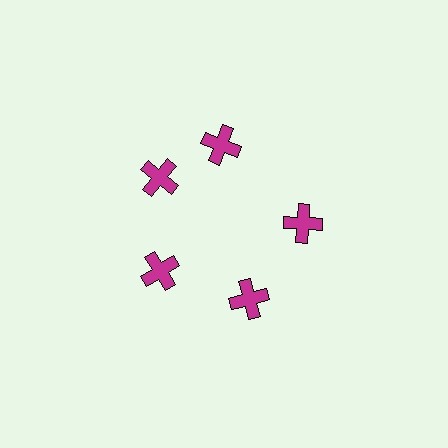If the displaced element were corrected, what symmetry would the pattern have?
It would have 5-fold rotational symmetry — the pattern would map onto itself every 72 degrees.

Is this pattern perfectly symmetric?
No. The 5 magenta crosses are arranged in a ring, but one element near the 1 o'clock position is rotated out of alignment along the ring, breaking the 5-fold rotational symmetry.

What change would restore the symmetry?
The symmetry would be restored by rotating it back into even spacing with its neighbors so that all 5 crosses sit at equal angles and equal distance from the center.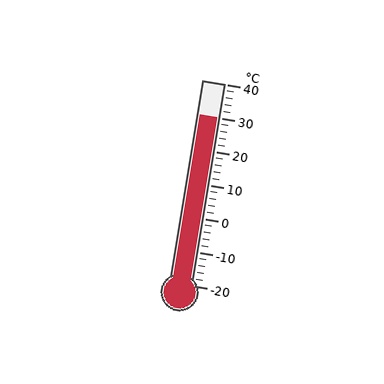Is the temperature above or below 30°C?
The temperature is at 30°C.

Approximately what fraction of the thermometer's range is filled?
The thermometer is filled to approximately 85% of its range.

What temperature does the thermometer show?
The thermometer shows approximately 30°C.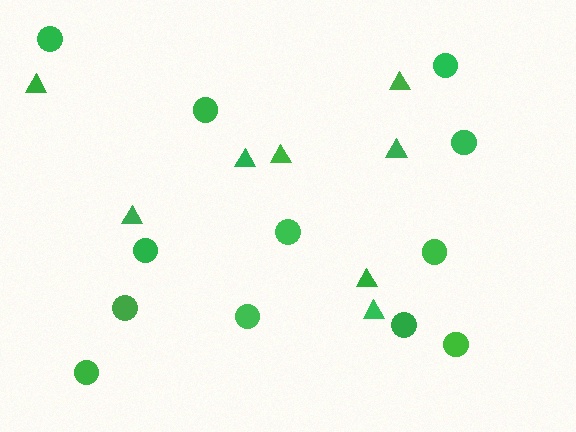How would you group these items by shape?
There are 2 groups: one group of circles (12) and one group of triangles (8).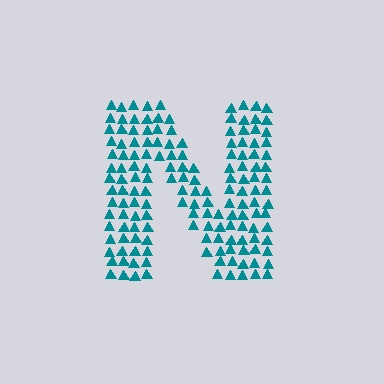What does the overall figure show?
The overall figure shows the letter N.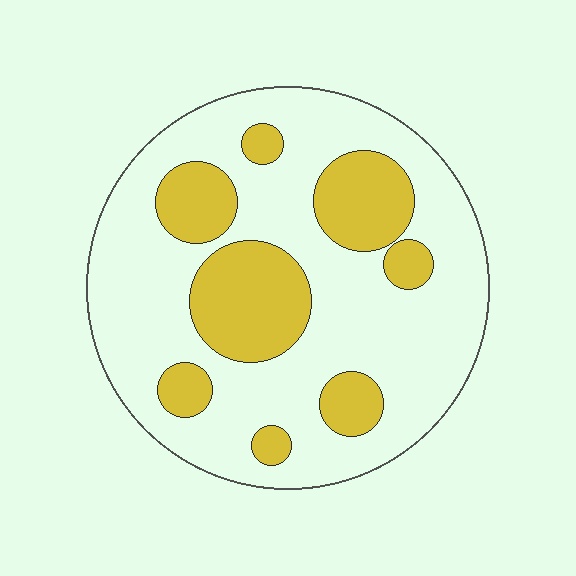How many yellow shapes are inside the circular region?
8.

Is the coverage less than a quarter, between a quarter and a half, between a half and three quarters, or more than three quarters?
Between a quarter and a half.